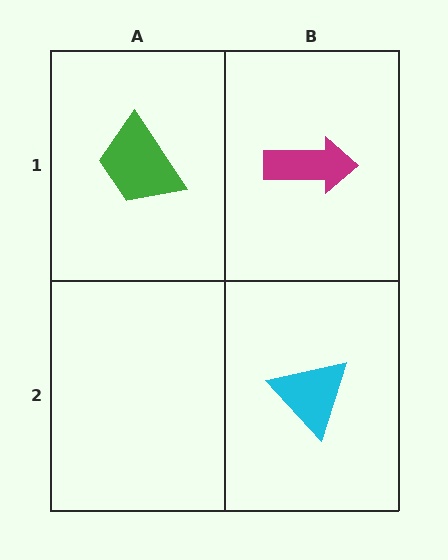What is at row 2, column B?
A cyan triangle.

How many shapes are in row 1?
2 shapes.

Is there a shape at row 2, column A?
No, that cell is empty.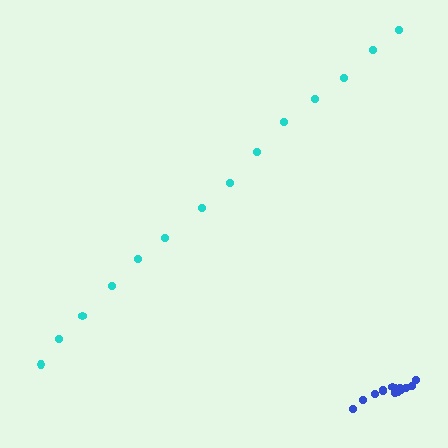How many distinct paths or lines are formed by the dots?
There are 2 distinct paths.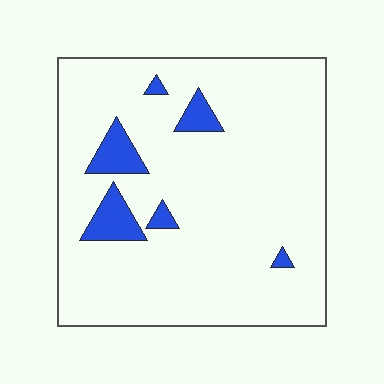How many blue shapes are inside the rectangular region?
6.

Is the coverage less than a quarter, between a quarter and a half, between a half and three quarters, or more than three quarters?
Less than a quarter.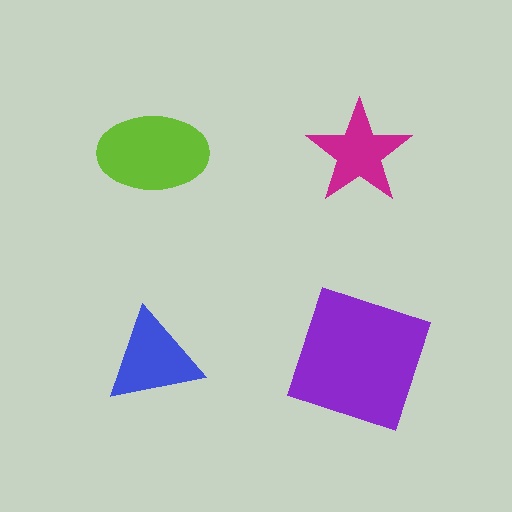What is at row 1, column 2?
A magenta star.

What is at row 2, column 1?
A blue triangle.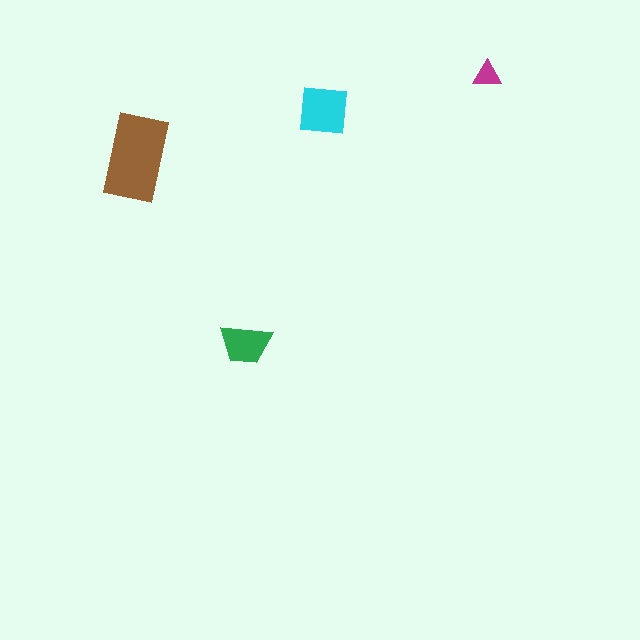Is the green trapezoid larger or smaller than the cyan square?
Smaller.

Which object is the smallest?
The magenta triangle.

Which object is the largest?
The brown rectangle.